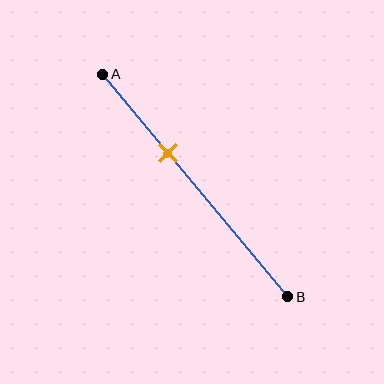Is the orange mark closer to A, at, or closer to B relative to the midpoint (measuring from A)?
The orange mark is closer to point A than the midpoint of segment AB.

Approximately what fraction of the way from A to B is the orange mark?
The orange mark is approximately 35% of the way from A to B.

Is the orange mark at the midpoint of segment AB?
No, the mark is at about 35% from A, not at the 50% midpoint.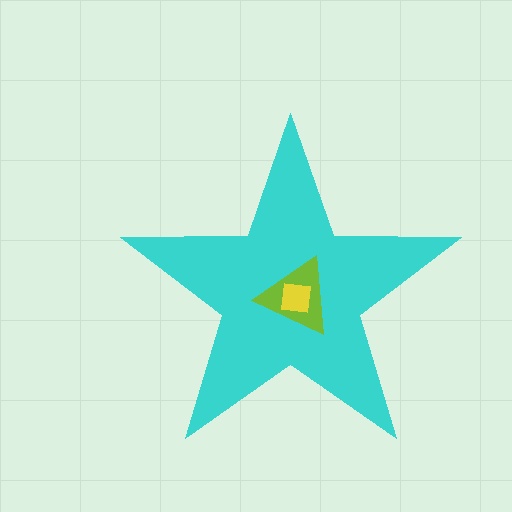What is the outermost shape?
The cyan star.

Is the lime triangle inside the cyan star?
Yes.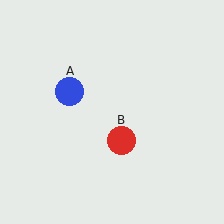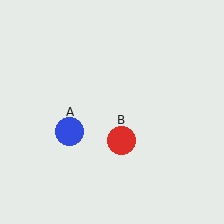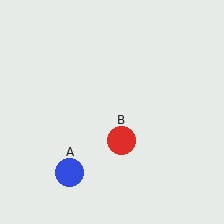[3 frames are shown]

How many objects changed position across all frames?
1 object changed position: blue circle (object A).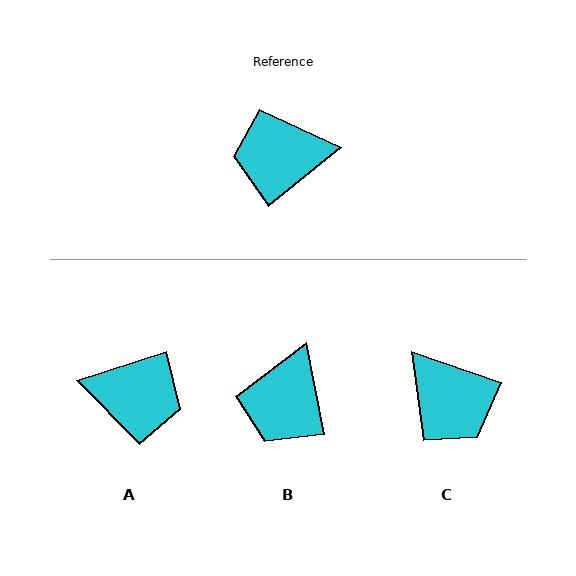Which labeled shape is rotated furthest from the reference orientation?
A, about 159 degrees away.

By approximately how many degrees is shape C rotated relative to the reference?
Approximately 122 degrees counter-clockwise.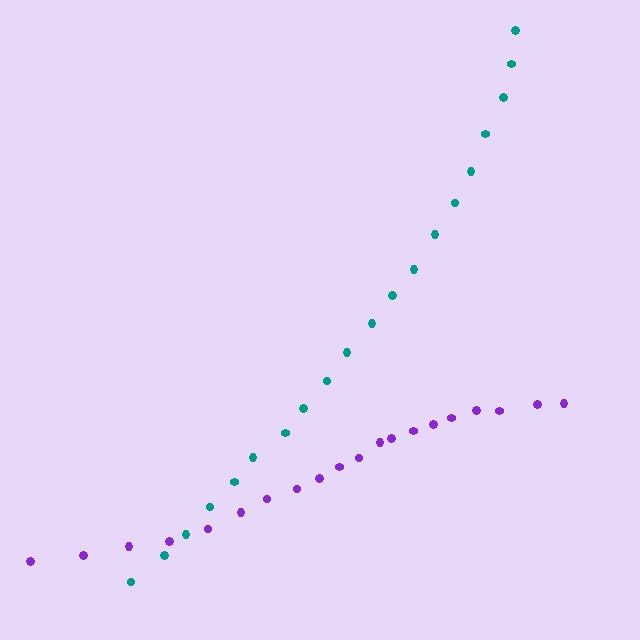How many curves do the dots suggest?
There are 2 distinct paths.